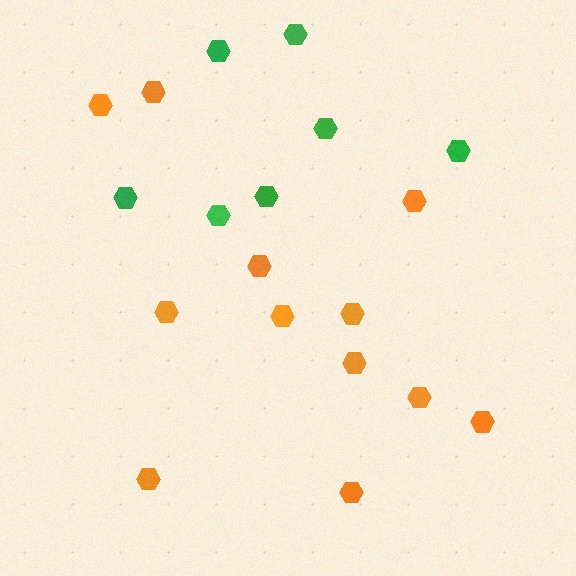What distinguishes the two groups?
There are 2 groups: one group of orange hexagons (12) and one group of green hexagons (7).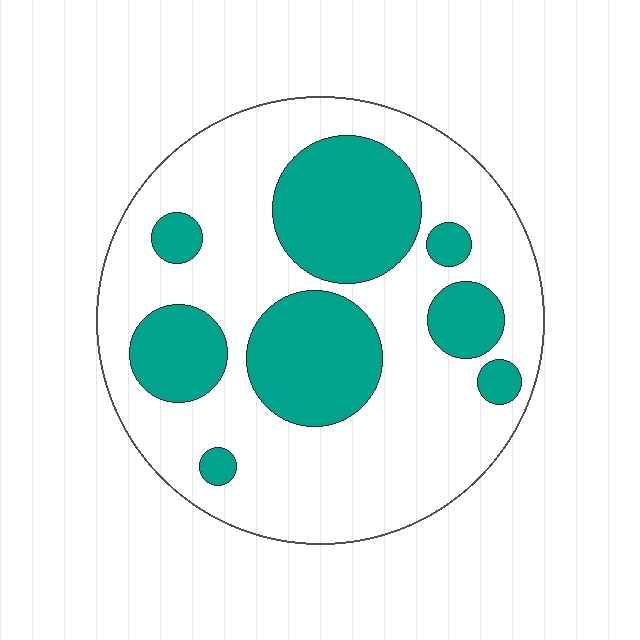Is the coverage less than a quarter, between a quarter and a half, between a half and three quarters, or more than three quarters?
Between a quarter and a half.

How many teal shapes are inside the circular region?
8.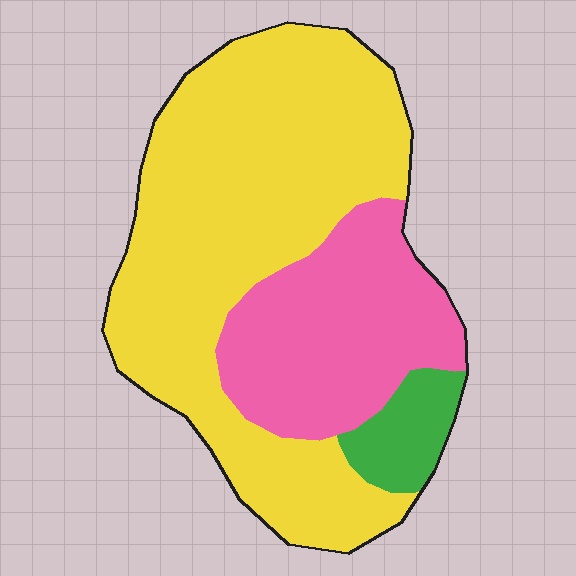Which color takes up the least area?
Green, at roughly 5%.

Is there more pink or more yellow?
Yellow.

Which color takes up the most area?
Yellow, at roughly 65%.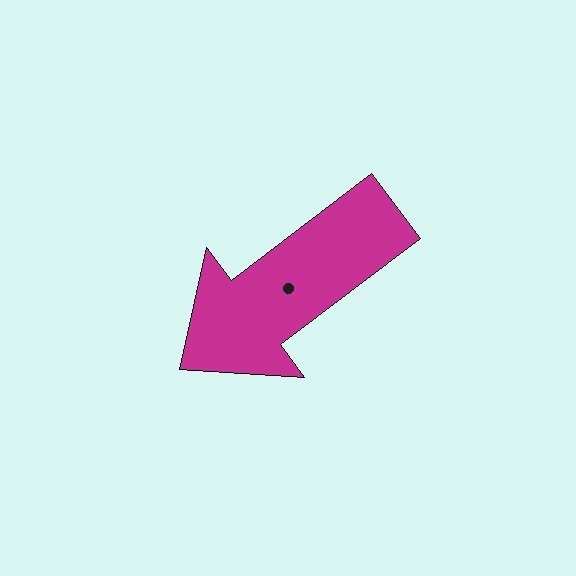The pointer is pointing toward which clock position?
Roughly 8 o'clock.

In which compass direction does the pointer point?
Southwest.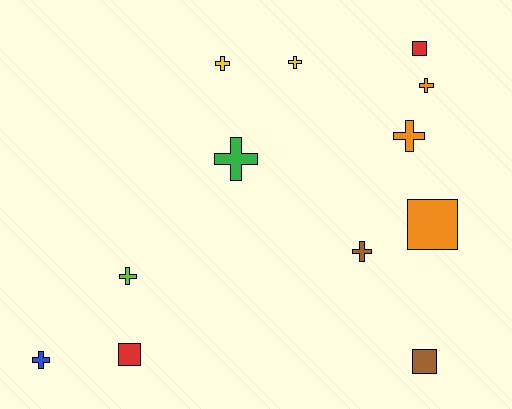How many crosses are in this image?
There are 8 crosses.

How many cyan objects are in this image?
There are no cyan objects.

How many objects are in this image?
There are 12 objects.